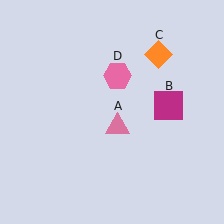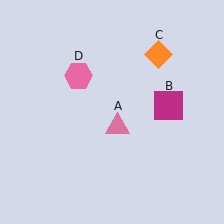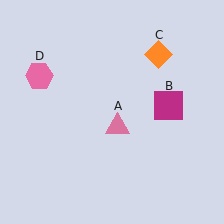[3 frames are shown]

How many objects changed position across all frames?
1 object changed position: pink hexagon (object D).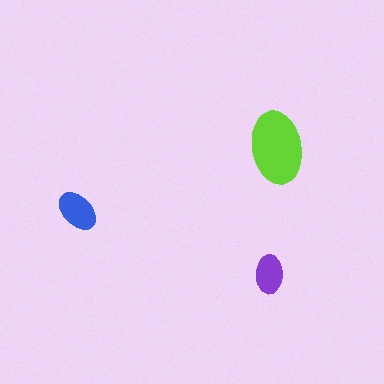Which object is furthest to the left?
The blue ellipse is leftmost.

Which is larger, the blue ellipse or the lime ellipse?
The lime one.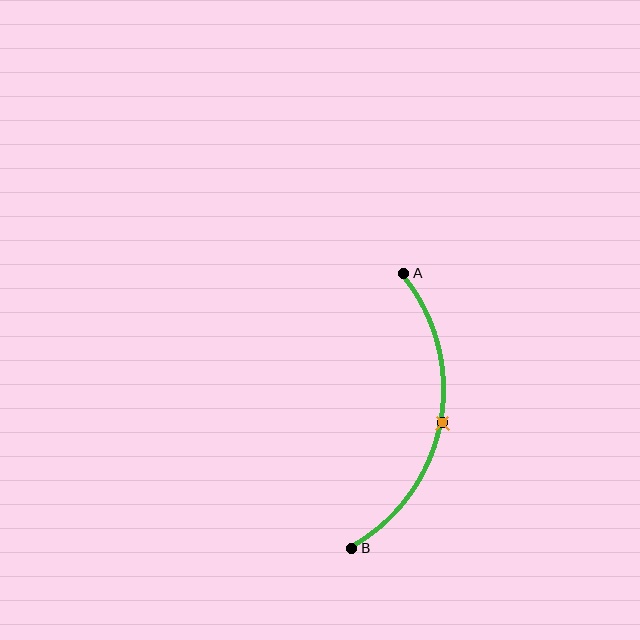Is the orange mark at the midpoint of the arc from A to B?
Yes. The orange mark lies on the arc at equal arc-length from both A and B — it is the arc midpoint.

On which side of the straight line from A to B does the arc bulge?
The arc bulges to the right of the straight line connecting A and B.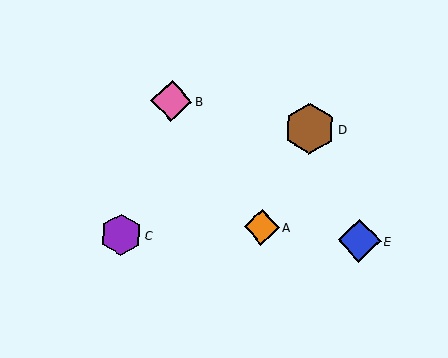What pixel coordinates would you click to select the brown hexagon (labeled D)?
Click at (310, 129) to select the brown hexagon D.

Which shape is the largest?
The brown hexagon (labeled D) is the largest.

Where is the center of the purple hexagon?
The center of the purple hexagon is at (121, 235).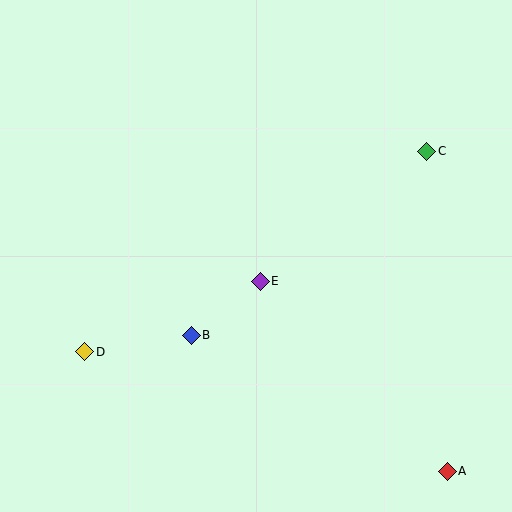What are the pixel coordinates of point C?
Point C is at (427, 151).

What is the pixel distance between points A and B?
The distance between A and B is 290 pixels.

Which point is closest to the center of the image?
Point E at (260, 281) is closest to the center.